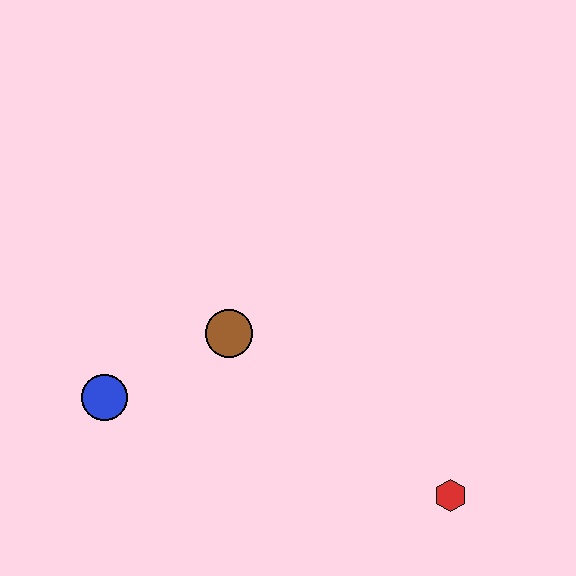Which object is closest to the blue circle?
The brown circle is closest to the blue circle.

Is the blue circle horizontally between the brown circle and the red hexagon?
No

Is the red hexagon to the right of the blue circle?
Yes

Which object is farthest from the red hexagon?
The blue circle is farthest from the red hexagon.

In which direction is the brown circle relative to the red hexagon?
The brown circle is to the left of the red hexagon.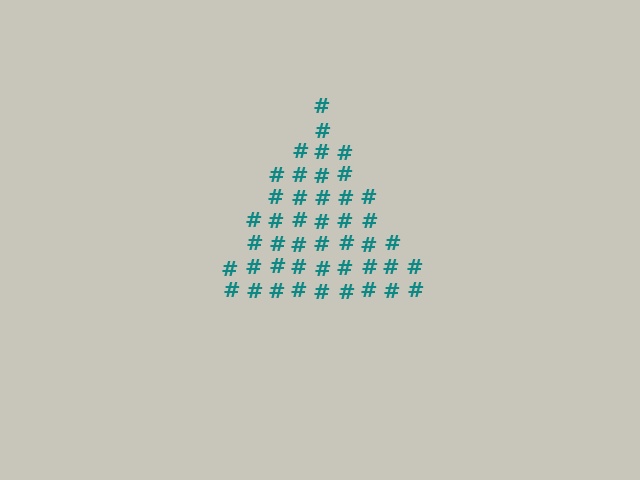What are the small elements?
The small elements are hash symbols.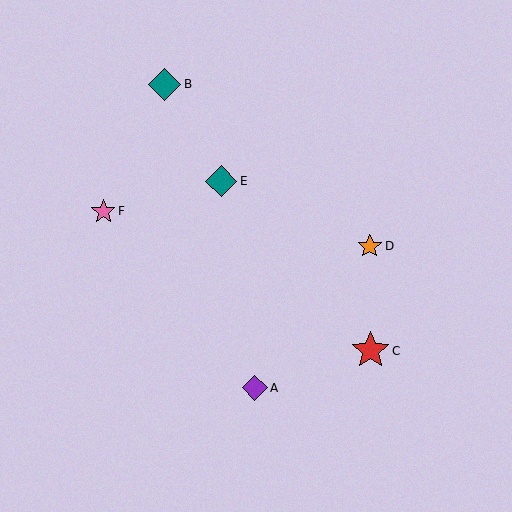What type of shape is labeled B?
Shape B is a teal diamond.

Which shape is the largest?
The red star (labeled C) is the largest.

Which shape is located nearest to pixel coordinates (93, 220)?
The pink star (labeled F) at (103, 211) is nearest to that location.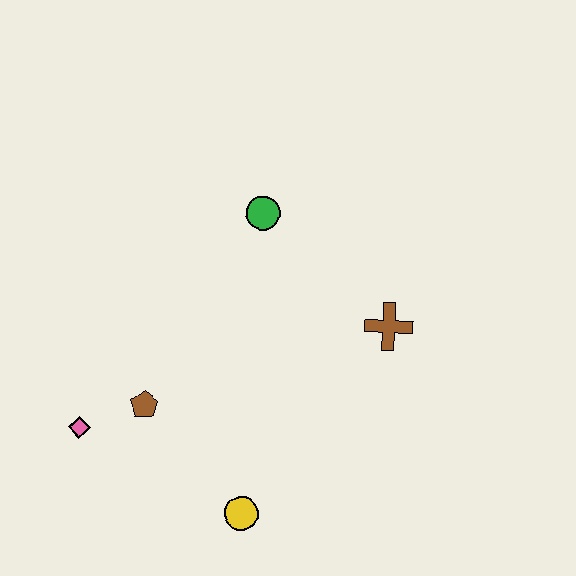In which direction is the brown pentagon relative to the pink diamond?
The brown pentagon is to the right of the pink diamond.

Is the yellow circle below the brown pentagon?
Yes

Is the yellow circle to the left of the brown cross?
Yes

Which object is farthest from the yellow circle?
The green circle is farthest from the yellow circle.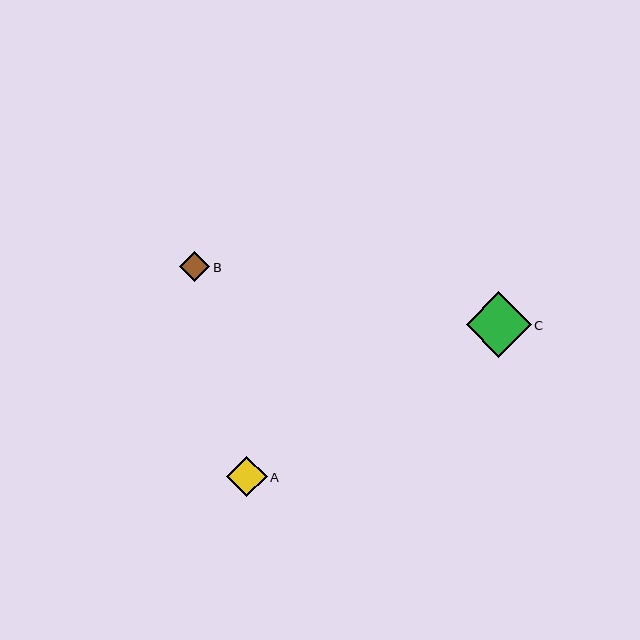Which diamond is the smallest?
Diamond B is the smallest with a size of approximately 30 pixels.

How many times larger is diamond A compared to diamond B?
Diamond A is approximately 1.3 times the size of diamond B.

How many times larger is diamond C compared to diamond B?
Diamond C is approximately 2.2 times the size of diamond B.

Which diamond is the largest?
Diamond C is the largest with a size of approximately 65 pixels.